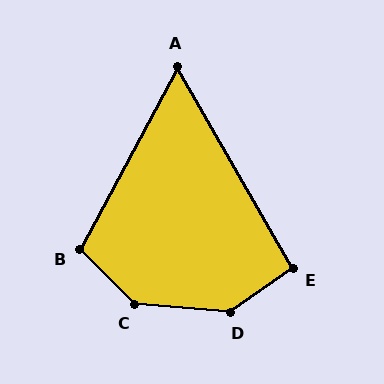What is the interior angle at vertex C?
Approximately 140 degrees (obtuse).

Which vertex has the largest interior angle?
D, at approximately 140 degrees.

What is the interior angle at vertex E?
Approximately 96 degrees (obtuse).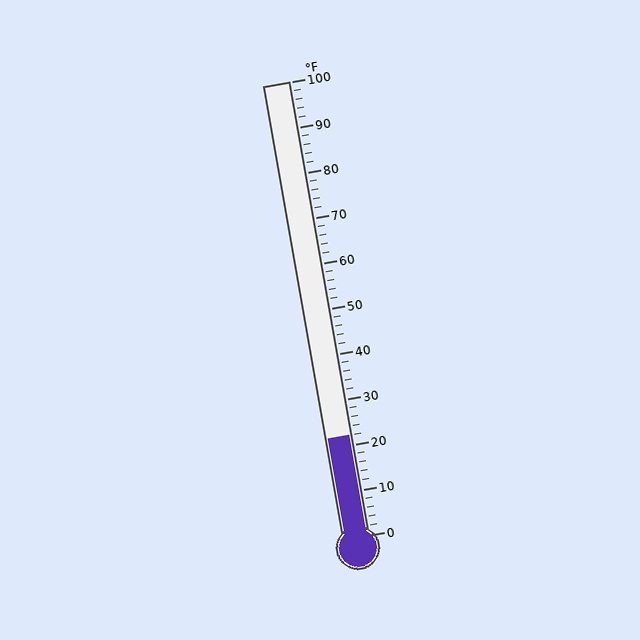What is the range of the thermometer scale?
The thermometer scale ranges from 0°F to 100°F.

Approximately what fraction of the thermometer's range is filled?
The thermometer is filled to approximately 20% of its range.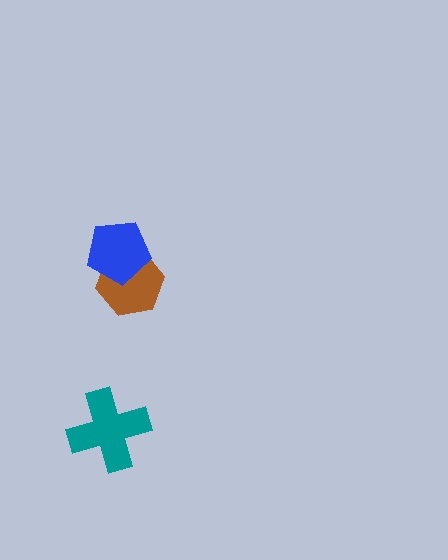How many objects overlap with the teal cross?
0 objects overlap with the teal cross.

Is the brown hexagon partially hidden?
Yes, it is partially covered by another shape.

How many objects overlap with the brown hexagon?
1 object overlaps with the brown hexagon.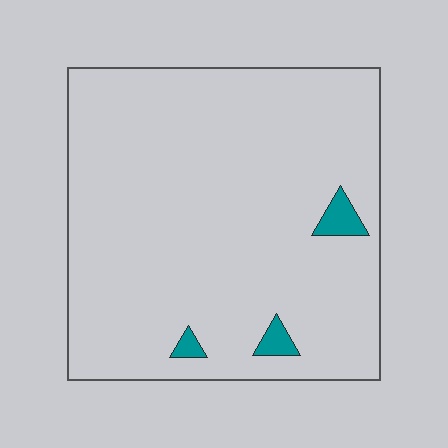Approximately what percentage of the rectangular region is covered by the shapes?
Approximately 5%.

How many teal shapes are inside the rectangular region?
3.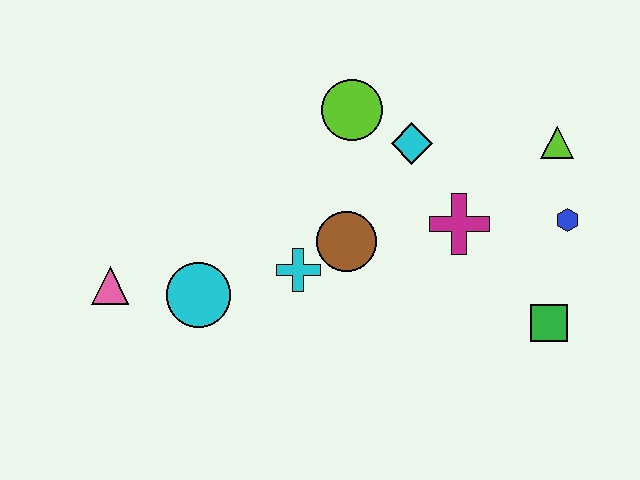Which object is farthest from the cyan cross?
The lime triangle is farthest from the cyan cross.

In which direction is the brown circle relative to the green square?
The brown circle is to the left of the green square.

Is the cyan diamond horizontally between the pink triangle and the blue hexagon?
Yes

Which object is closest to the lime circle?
The cyan diamond is closest to the lime circle.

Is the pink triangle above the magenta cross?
No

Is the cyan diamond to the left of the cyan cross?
No